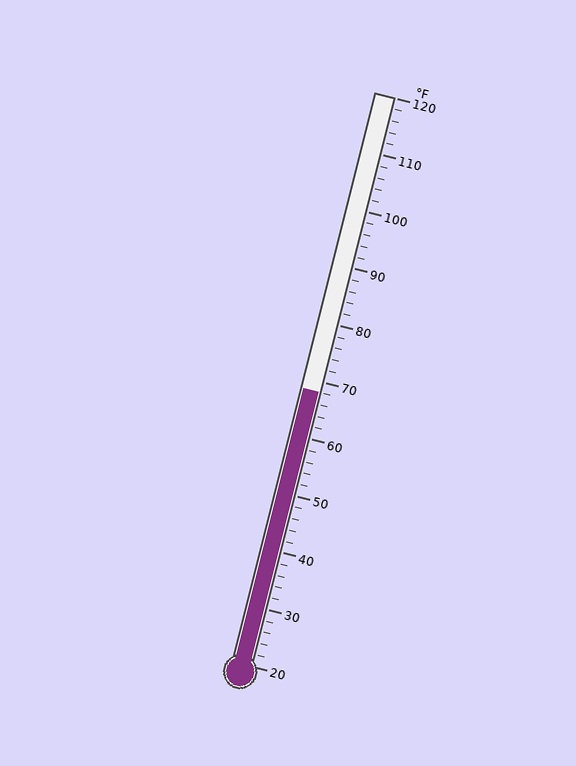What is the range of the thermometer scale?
The thermometer scale ranges from 20°F to 120°F.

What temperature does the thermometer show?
The thermometer shows approximately 68°F.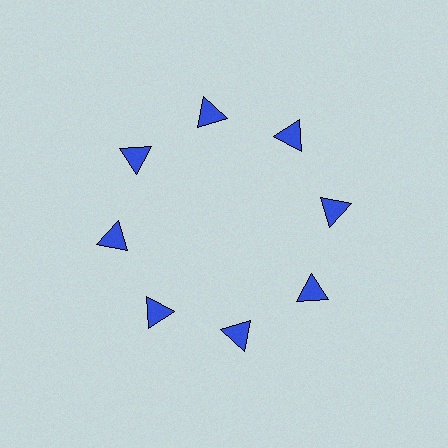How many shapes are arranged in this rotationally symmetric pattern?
There are 8 shapes, arranged in 8 groups of 1.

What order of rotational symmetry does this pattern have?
This pattern has 8-fold rotational symmetry.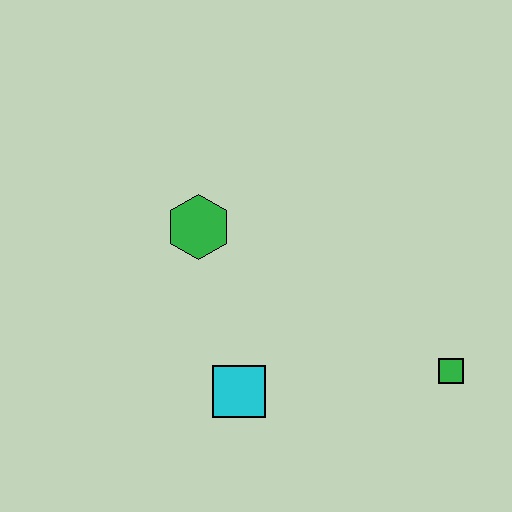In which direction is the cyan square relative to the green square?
The cyan square is to the left of the green square.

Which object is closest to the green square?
The cyan square is closest to the green square.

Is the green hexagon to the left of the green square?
Yes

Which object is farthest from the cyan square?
The green square is farthest from the cyan square.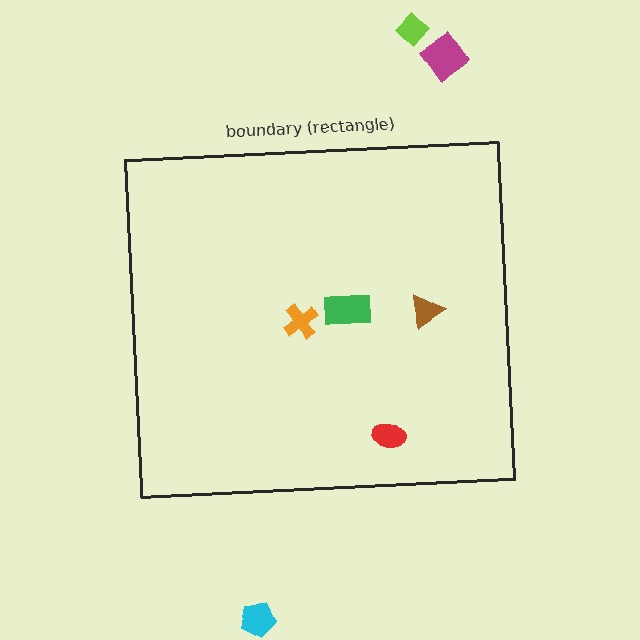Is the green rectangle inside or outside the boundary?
Inside.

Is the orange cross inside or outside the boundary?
Inside.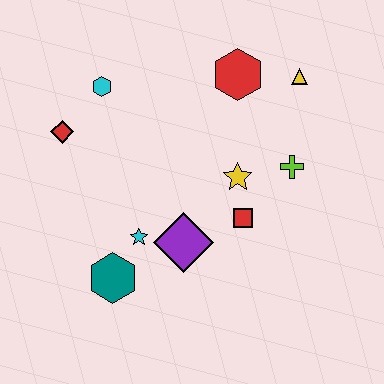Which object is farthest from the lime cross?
The red diamond is farthest from the lime cross.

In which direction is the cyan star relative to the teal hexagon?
The cyan star is above the teal hexagon.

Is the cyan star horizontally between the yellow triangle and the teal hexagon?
Yes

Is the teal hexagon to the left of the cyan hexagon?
No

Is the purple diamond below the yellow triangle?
Yes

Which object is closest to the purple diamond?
The cyan star is closest to the purple diamond.